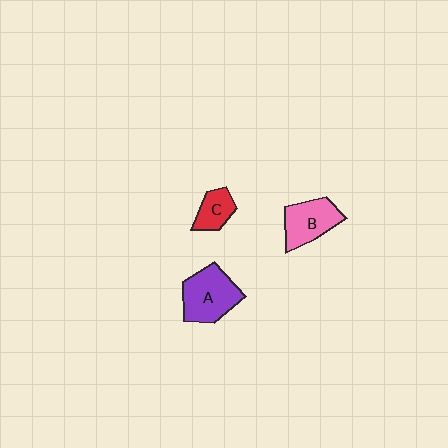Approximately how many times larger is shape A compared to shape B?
Approximately 1.2 times.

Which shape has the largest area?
Shape A (purple).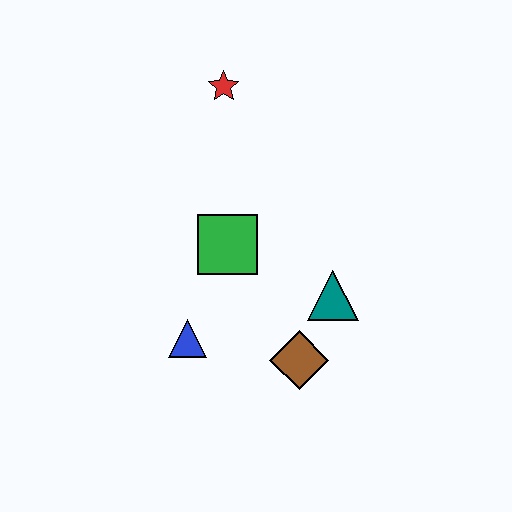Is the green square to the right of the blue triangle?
Yes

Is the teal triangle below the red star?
Yes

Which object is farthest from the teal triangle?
The red star is farthest from the teal triangle.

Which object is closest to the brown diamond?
The teal triangle is closest to the brown diamond.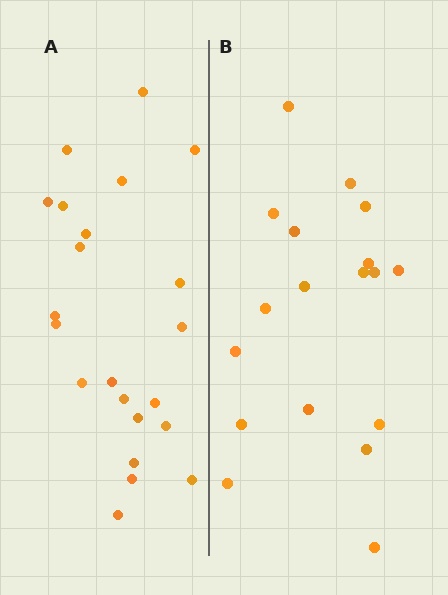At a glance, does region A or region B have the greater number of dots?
Region A (the left region) has more dots.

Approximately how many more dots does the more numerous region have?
Region A has about 4 more dots than region B.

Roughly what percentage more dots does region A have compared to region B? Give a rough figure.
About 20% more.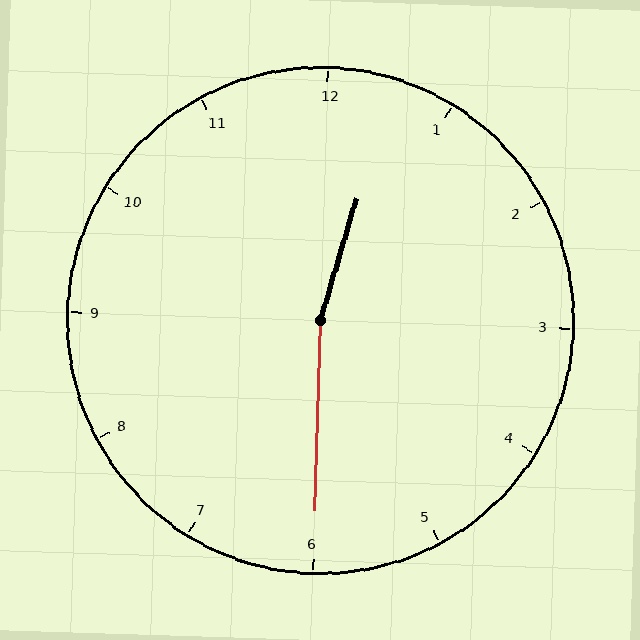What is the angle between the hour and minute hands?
Approximately 165 degrees.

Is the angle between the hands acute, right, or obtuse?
It is obtuse.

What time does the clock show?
12:30.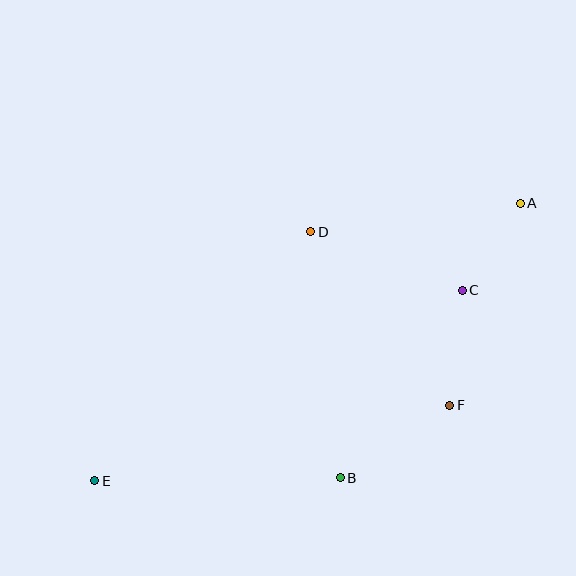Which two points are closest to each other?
Points A and C are closest to each other.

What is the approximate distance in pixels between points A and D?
The distance between A and D is approximately 212 pixels.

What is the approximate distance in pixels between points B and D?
The distance between B and D is approximately 248 pixels.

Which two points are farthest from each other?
Points A and E are farthest from each other.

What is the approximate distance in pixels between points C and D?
The distance between C and D is approximately 163 pixels.